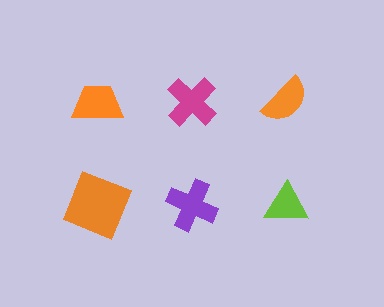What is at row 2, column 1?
An orange square.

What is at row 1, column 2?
A magenta cross.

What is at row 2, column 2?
A purple cross.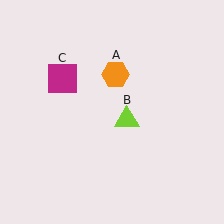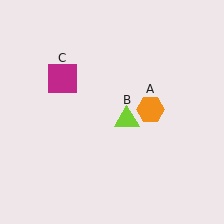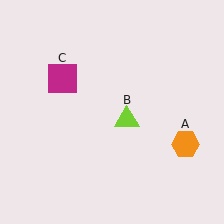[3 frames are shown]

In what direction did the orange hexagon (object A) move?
The orange hexagon (object A) moved down and to the right.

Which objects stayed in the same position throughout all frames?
Lime triangle (object B) and magenta square (object C) remained stationary.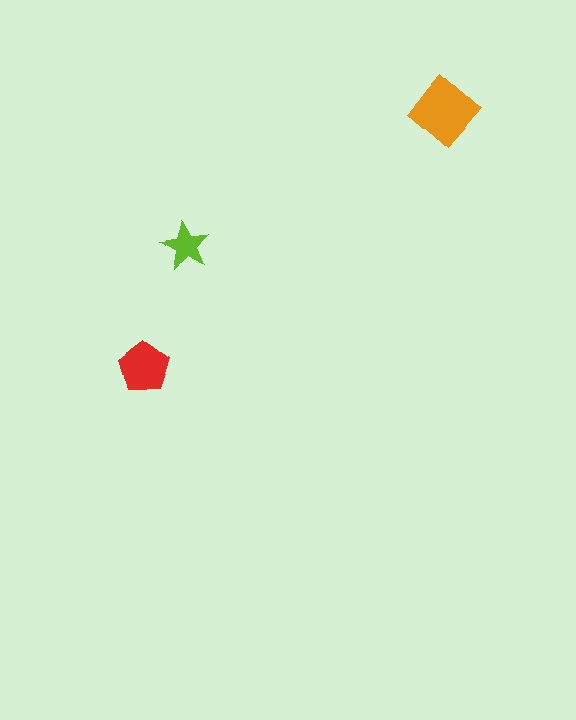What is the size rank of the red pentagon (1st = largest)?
2nd.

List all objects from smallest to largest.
The lime star, the red pentagon, the orange diamond.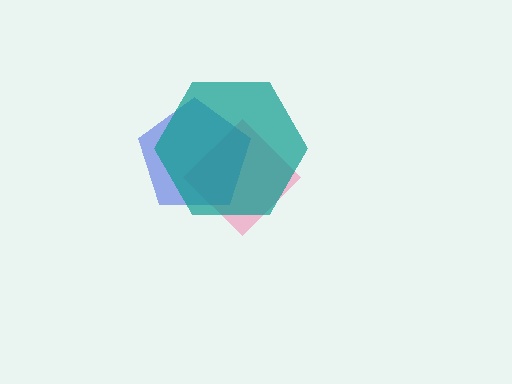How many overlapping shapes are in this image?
There are 3 overlapping shapes in the image.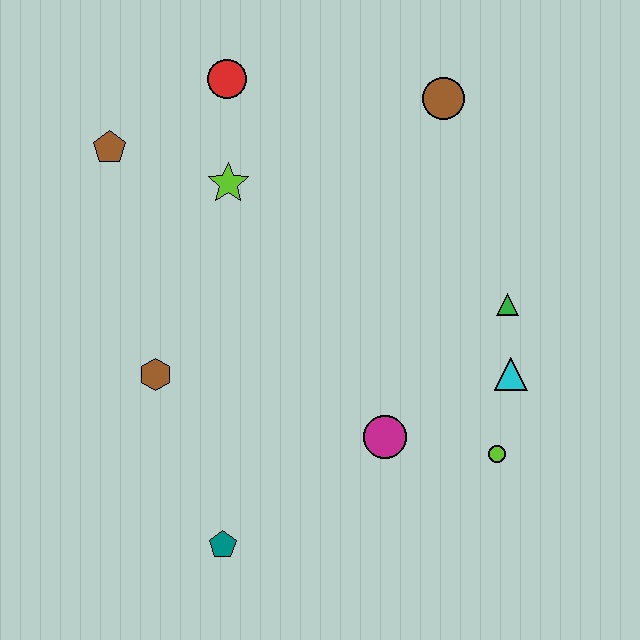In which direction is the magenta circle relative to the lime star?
The magenta circle is below the lime star.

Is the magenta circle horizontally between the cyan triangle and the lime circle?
No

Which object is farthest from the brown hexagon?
The brown circle is farthest from the brown hexagon.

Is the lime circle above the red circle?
No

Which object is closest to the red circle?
The lime star is closest to the red circle.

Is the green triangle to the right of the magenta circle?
Yes